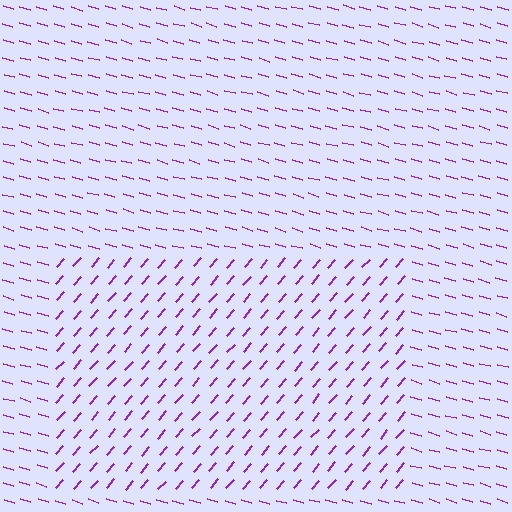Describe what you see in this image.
The image is filled with small purple line segments. A rectangle region in the image has lines oriented differently from the surrounding lines, creating a visible texture boundary.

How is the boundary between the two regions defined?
The boundary is defined purely by a change in line orientation (approximately 65 degrees difference). All lines are the same color and thickness.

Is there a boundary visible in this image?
Yes, there is a texture boundary formed by a change in line orientation.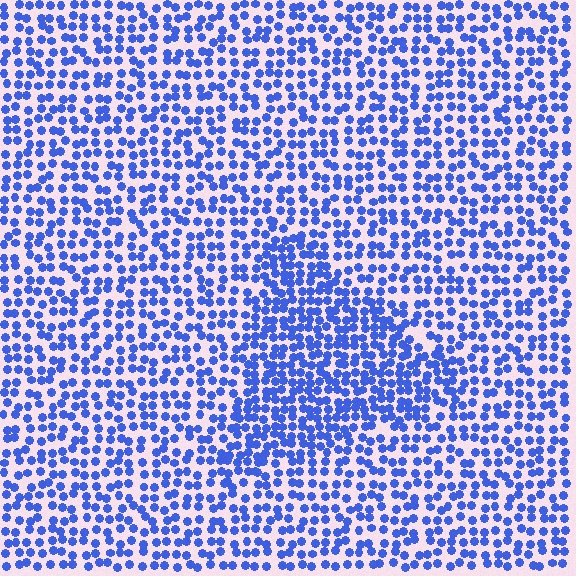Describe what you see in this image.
The image contains small blue elements arranged at two different densities. A triangle-shaped region is visible where the elements are more densely packed than the surrounding area.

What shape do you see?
I see a triangle.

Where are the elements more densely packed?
The elements are more densely packed inside the triangle boundary.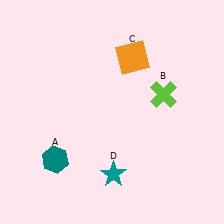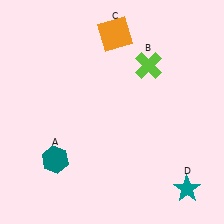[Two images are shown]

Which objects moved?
The objects that moved are: the lime cross (B), the orange square (C), the teal star (D).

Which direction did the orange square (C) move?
The orange square (C) moved up.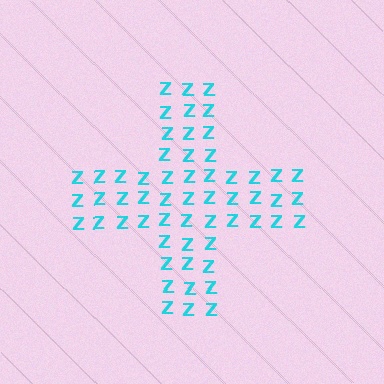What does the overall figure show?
The overall figure shows a cross.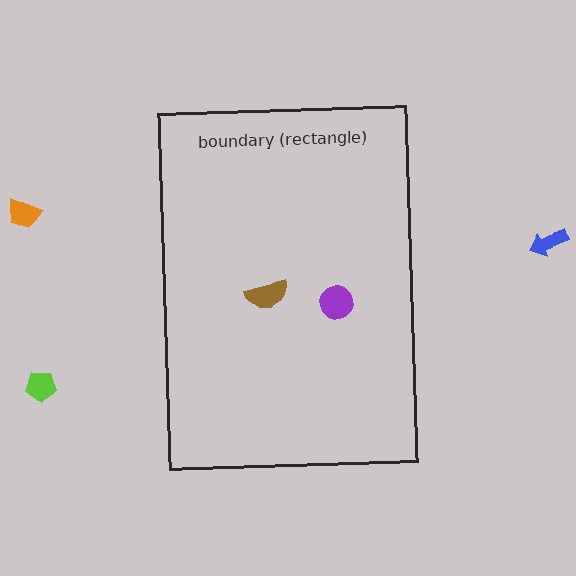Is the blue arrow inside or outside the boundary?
Outside.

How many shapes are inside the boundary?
2 inside, 3 outside.